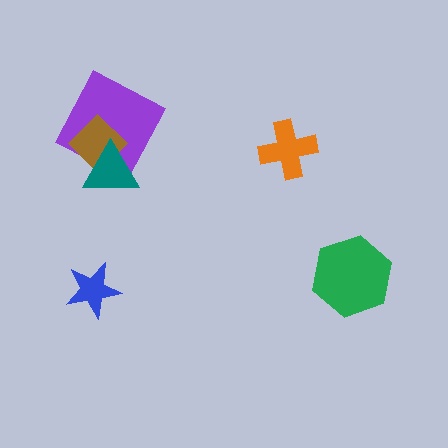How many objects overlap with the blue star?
0 objects overlap with the blue star.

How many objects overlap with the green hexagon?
0 objects overlap with the green hexagon.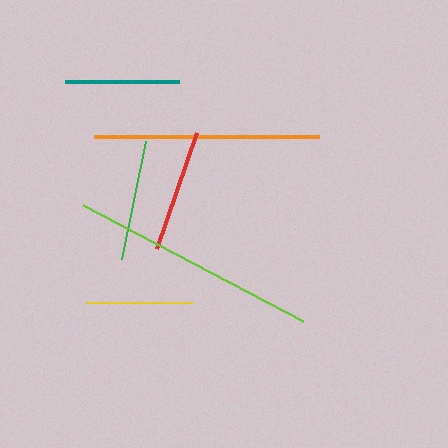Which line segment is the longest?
The lime line is the longest at approximately 248 pixels.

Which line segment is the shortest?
The yellow line is the shortest at approximately 108 pixels.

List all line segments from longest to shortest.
From longest to shortest: lime, orange, red, green, teal, yellow.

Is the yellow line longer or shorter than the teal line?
The teal line is longer than the yellow line.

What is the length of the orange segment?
The orange segment is approximately 226 pixels long.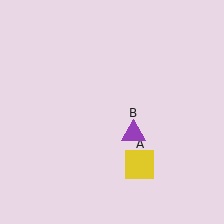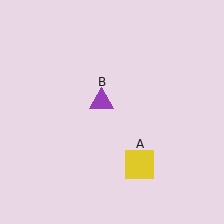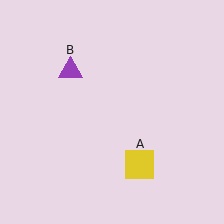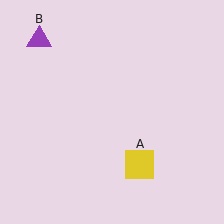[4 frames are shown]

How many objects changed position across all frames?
1 object changed position: purple triangle (object B).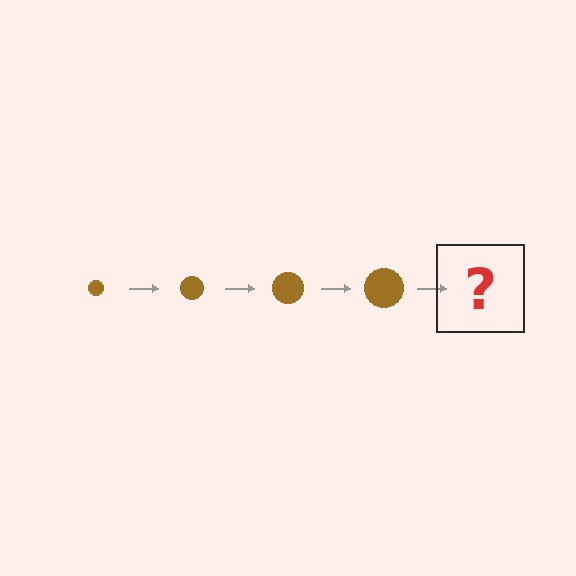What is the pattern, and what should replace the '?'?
The pattern is that the circle gets progressively larger each step. The '?' should be a brown circle, larger than the previous one.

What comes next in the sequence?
The next element should be a brown circle, larger than the previous one.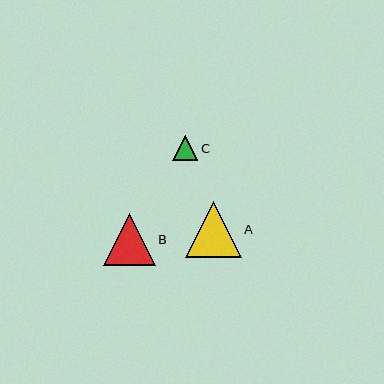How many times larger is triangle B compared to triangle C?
Triangle B is approximately 2.1 times the size of triangle C.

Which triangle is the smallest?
Triangle C is the smallest with a size of approximately 25 pixels.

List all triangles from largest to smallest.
From largest to smallest: A, B, C.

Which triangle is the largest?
Triangle A is the largest with a size of approximately 56 pixels.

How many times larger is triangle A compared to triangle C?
Triangle A is approximately 2.2 times the size of triangle C.